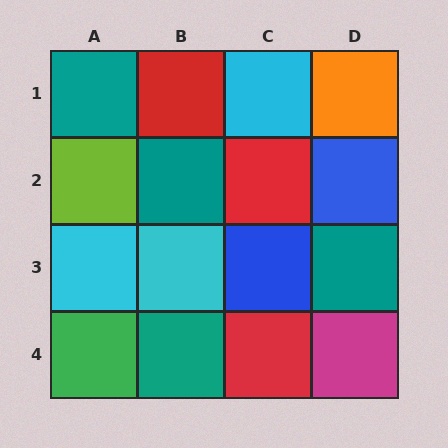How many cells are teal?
4 cells are teal.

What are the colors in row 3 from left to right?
Cyan, cyan, blue, teal.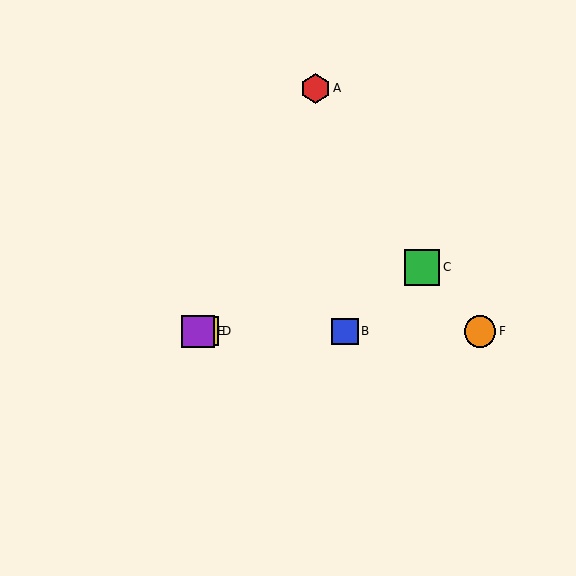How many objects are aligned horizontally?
4 objects (B, D, E, F) are aligned horizontally.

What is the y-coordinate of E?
Object E is at y≈331.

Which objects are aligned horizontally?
Objects B, D, E, F are aligned horizontally.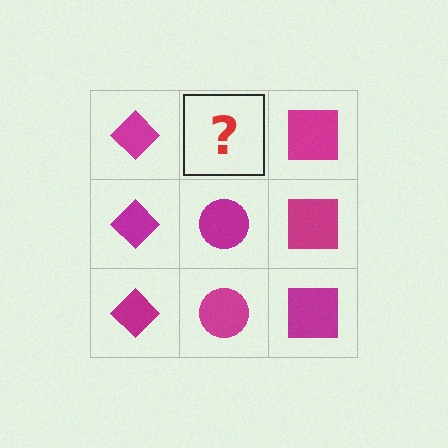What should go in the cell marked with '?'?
The missing cell should contain a magenta circle.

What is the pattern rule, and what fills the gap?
The rule is that each column has a consistent shape. The gap should be filled with a magenta circle.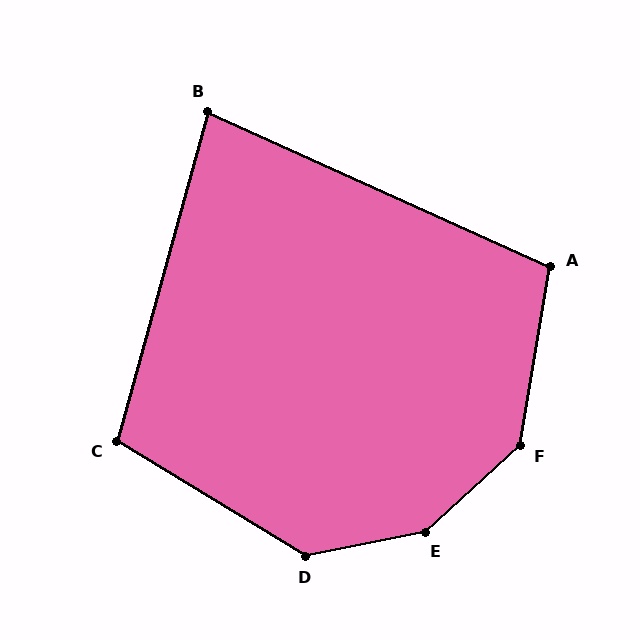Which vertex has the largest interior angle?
E, at approximately 149 degrees.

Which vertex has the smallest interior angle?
B, at approximately 81 degrees.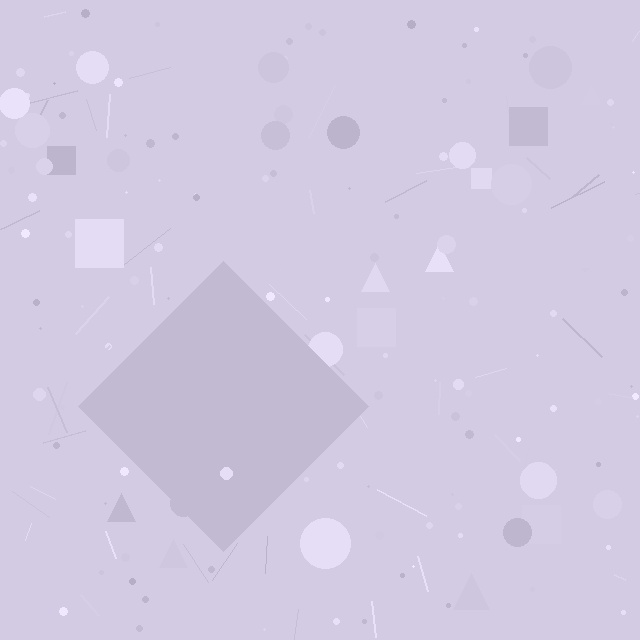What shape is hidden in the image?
A diamond is hidden in the image.